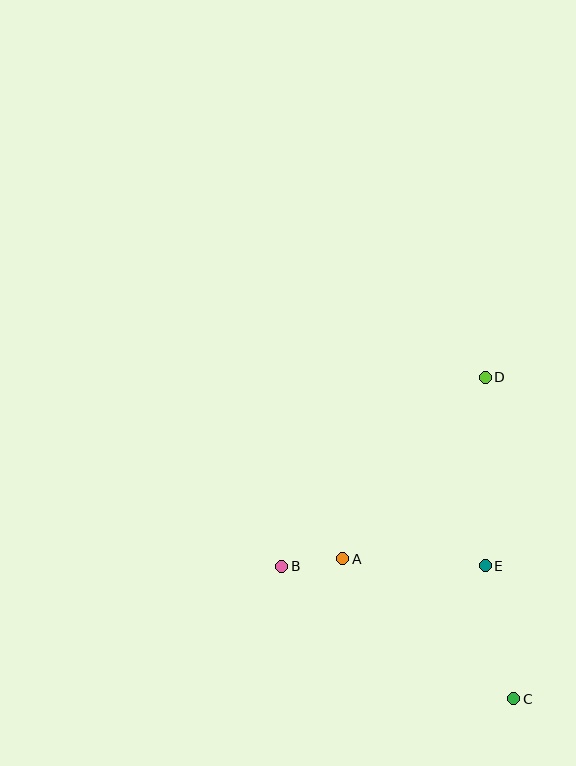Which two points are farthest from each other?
Points C and D are farthest from each other.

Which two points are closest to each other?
Points A and B are closest to each other.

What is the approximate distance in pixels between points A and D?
The distance between A and D is approximately 231 pixels.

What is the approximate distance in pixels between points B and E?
The distance between B and E is approximately 203 pixels.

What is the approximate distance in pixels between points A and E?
The distance between A and E is approximately 143 pixels.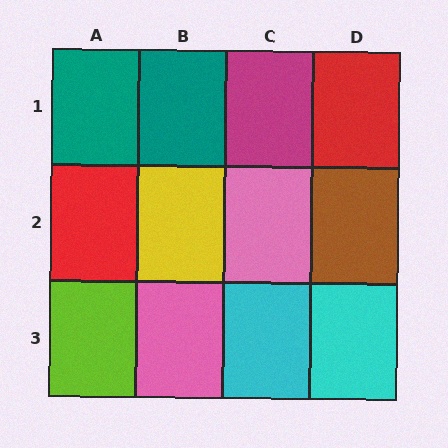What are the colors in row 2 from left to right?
Red, yellow, pink, brown.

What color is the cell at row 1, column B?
Teal.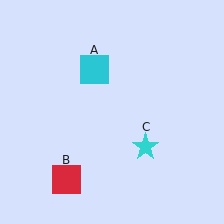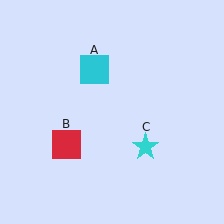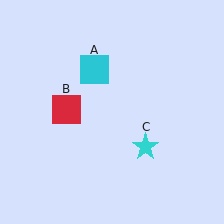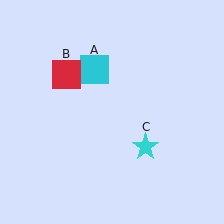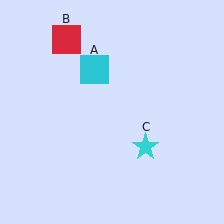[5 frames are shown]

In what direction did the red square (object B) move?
The red square (object B) moved up.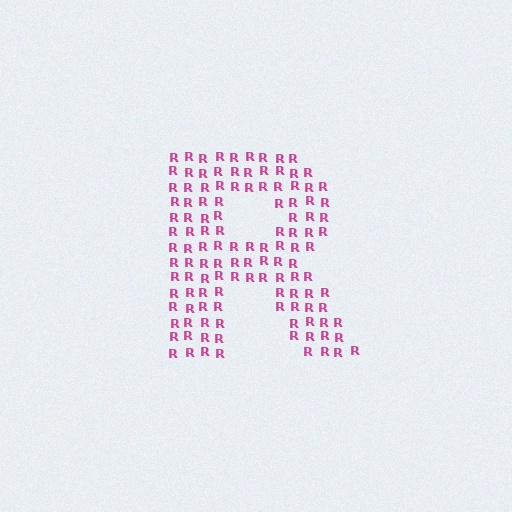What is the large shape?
The large shape is the letter R.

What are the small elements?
The small elements are letter R's.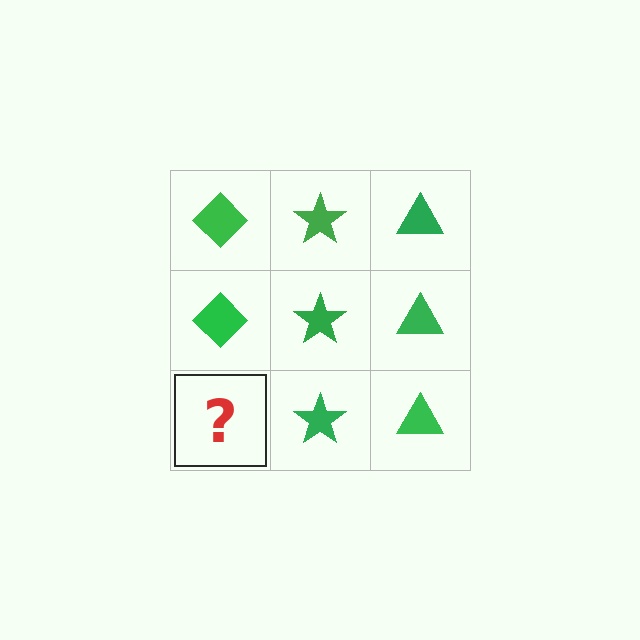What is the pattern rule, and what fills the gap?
The rule is that each column has a consistent shape. The gap should be filled with a green diamond.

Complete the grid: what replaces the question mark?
The question mark should be replaced with a green diamond.